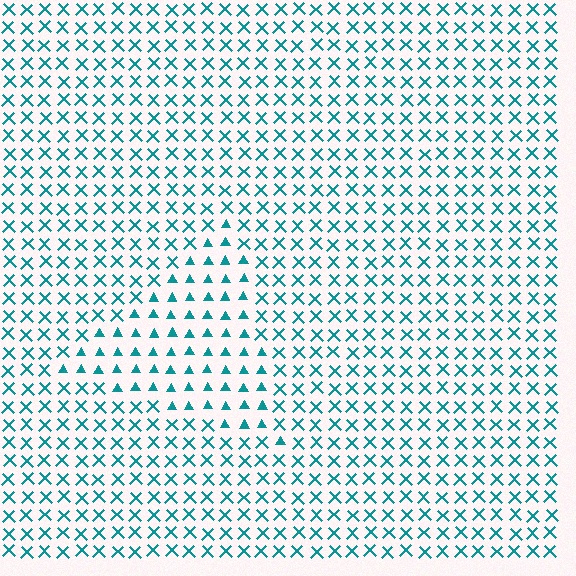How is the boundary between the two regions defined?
The boundary is defined by a change in element shape: triangles inside vs. X marks outside. All elements share the same color and spacing.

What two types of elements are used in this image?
The image uses triangles inside the triangle region and X marks outside it.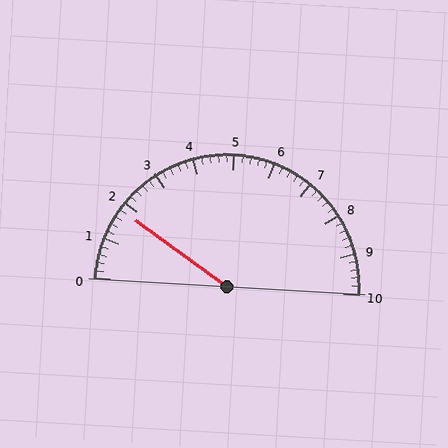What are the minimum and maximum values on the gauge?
The gauge ranges from 0 to 10.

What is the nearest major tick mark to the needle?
The nearest major tick mark is 2.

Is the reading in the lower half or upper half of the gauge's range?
The reading is in the lower half of the range (0 to 10).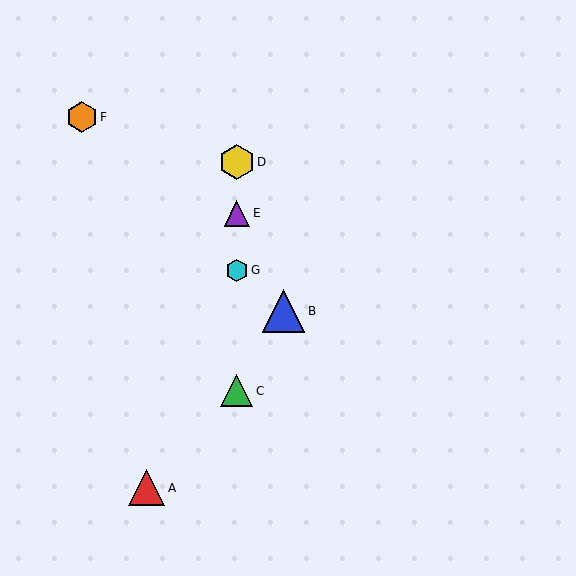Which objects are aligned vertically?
Objects C, D, E, G are aligned vertically.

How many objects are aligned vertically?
4 objects (C, D, E, G) are aligned vertically.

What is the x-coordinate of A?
Object A is at x≈147.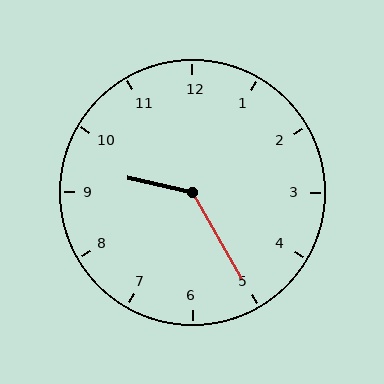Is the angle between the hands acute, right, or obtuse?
It is obtuse.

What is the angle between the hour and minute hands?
Approximately 132 degrees.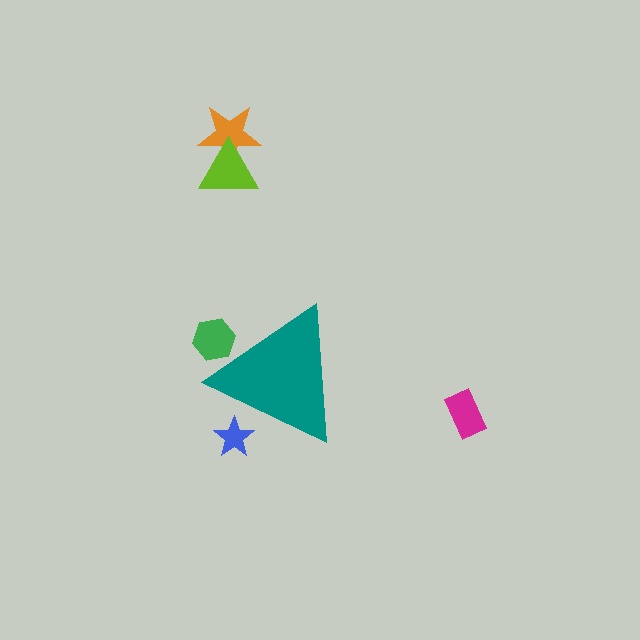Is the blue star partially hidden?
Yes, the blue star is partially hidden behind the teal triangle.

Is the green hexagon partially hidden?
Yes, the green hexagon is partially hidden behind the teal triangle.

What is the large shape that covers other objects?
A teal triangle.